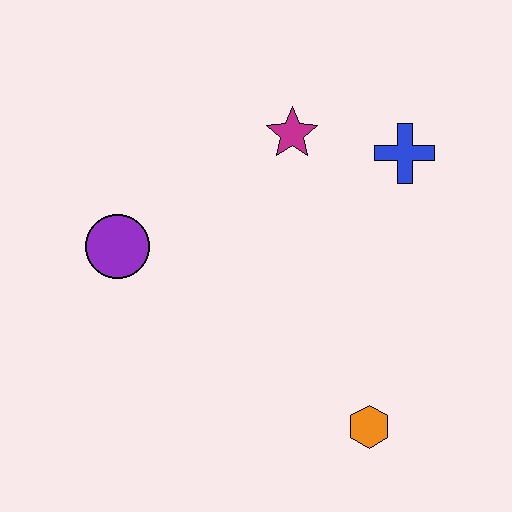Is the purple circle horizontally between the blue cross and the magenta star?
No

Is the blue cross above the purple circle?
Yes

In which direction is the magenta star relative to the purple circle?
The magenta star is to the right of the purple circle.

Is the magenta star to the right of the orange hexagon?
No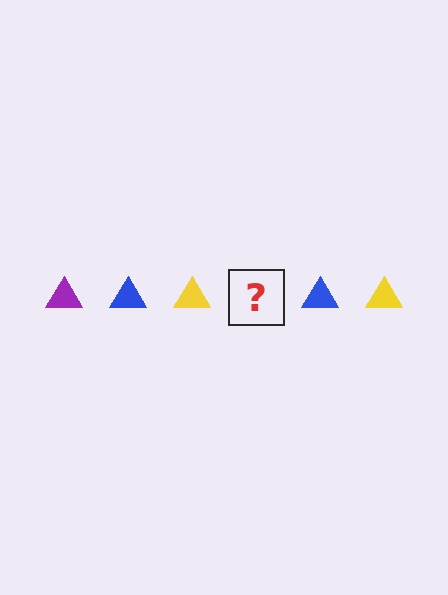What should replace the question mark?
The question mark should be replaced with a purple triangle.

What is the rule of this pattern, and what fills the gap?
The rule is that the pattern cycles through purple, blue, yellow triangles. The gap should be filled with a purple triangle.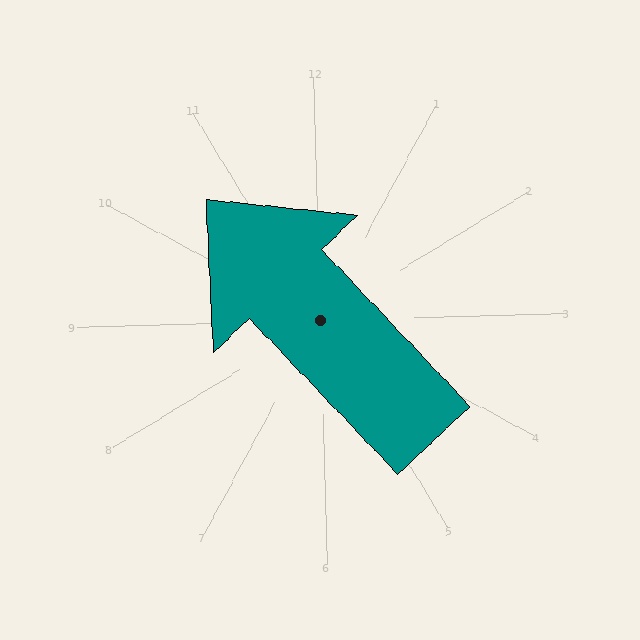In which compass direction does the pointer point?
Northwest.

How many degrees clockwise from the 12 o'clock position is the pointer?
Approximately 318 degrees.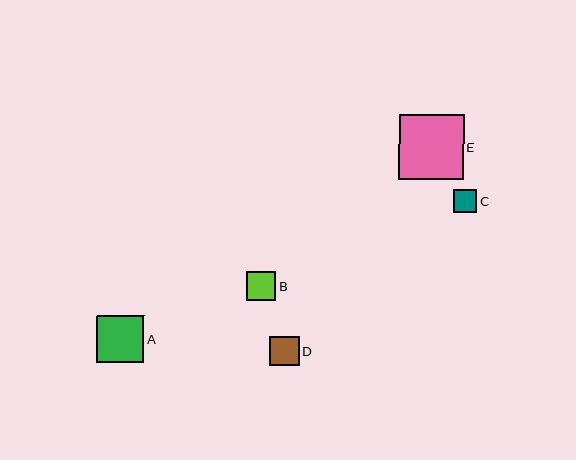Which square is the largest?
Square E is the largest with a size of approximately 65 pixels.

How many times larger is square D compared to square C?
Square D is approximately 1.3 times the size of square C.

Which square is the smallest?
Square C is the smallest with a size of approximately 23 pixels.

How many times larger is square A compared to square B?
Square A is approximately 1.6 times the size of square B.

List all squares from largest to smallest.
From largest to smallest: E, A, D, B, C.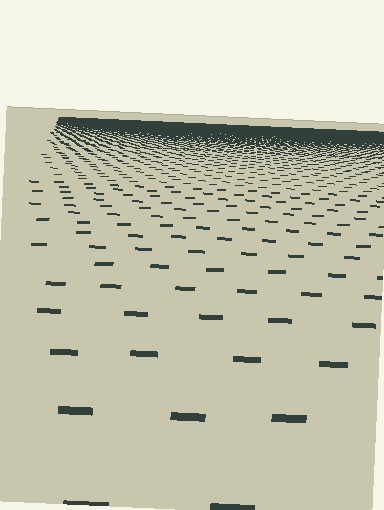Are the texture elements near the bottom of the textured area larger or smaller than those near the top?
Larger. Near the bottom, elements are closer to the viewer and appear at a bigger on-screen size.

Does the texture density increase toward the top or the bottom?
Density increases toward the top.